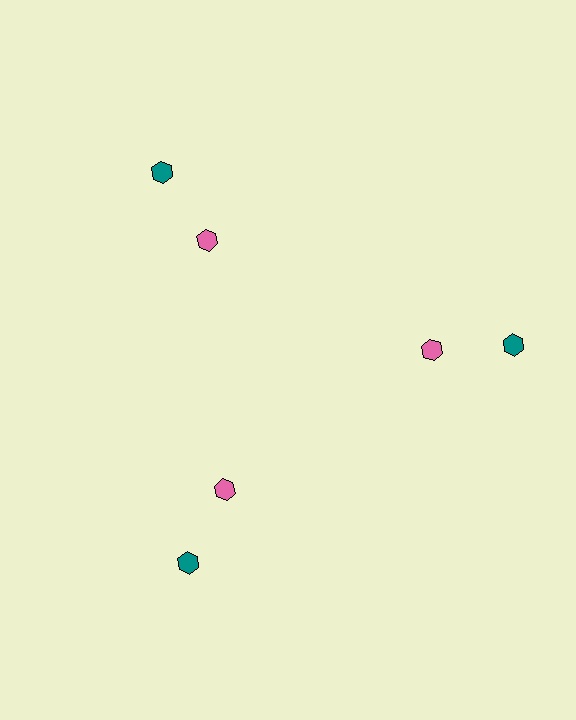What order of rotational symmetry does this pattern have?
This pattern has 3-fold rotational symmetry.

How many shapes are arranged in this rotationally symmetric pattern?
There are 6 shapes, arranged in 3 groups of 2.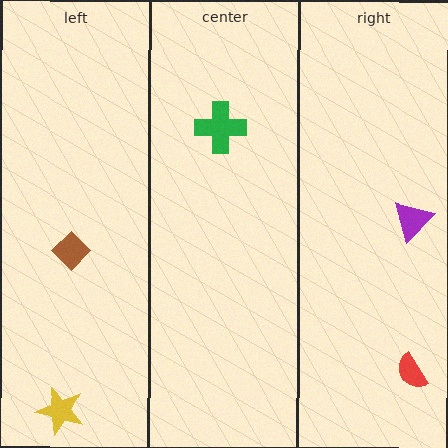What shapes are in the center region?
The green cross.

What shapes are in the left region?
The yellow star, the brown diamond.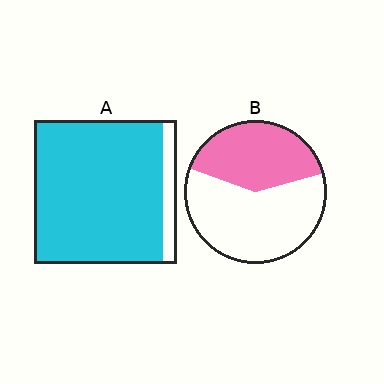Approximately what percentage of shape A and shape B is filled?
A is approximately 90% and B is approximately 40%.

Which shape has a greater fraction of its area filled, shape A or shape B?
Shape A.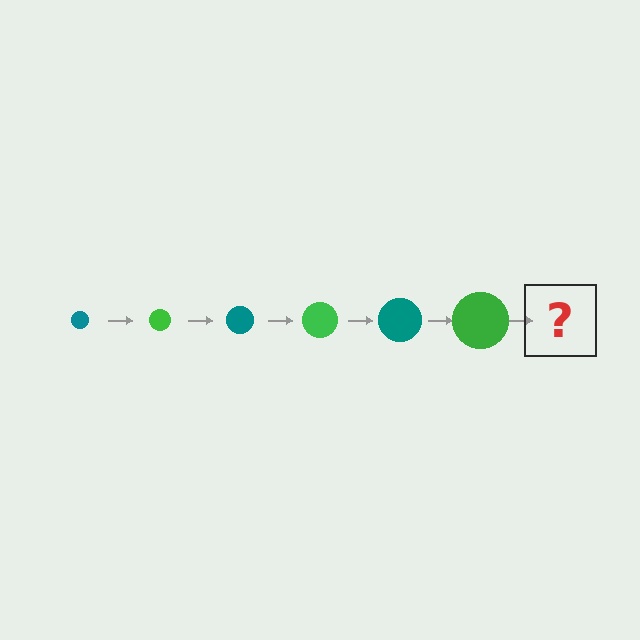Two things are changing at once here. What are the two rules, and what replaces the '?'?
The two rules are that the circle grows larger each step and the color cycles through teal and green. The '?' should be a teal circle, larger than the previous one.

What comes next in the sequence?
The next element should be a teal circle, larger than the previous one.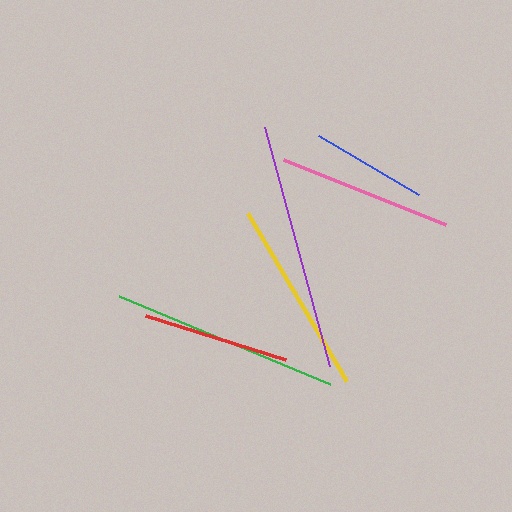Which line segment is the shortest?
The blue line is the shortest at approximately 117 pixels.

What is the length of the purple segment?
The purple segment is approximately 248 pixels long.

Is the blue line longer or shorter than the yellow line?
The yellow line is longer than the blue line.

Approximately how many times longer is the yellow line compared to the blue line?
The yellow line is approximately 1.7 times the length of the blue line.